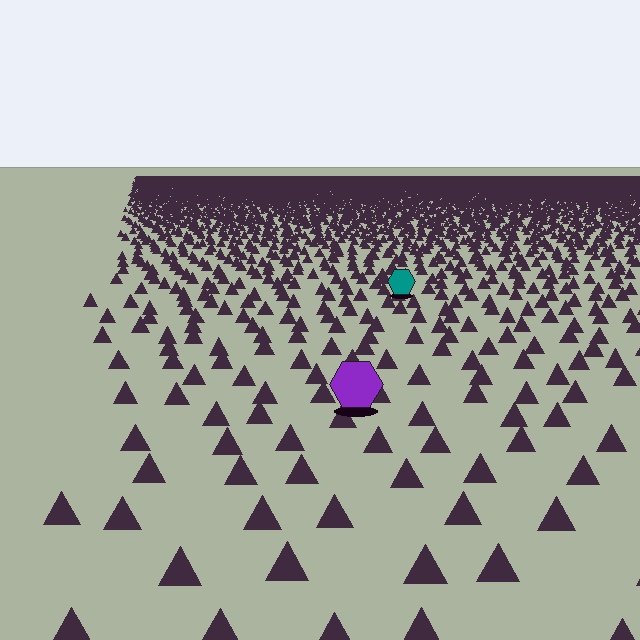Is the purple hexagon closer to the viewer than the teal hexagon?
Yes. The purple hexagon is closer — you can tell from the texture gradient: the ground texture is coarser near it.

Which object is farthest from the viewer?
The teal hexagon is farthest from the viewer. It appears smaller and the ground texture around it is denser.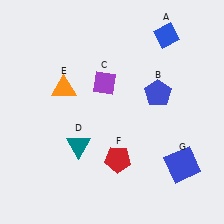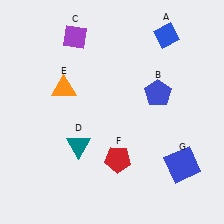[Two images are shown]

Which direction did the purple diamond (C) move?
The purple diamond (C) moved up.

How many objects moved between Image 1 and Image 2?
1 object moved between the two images.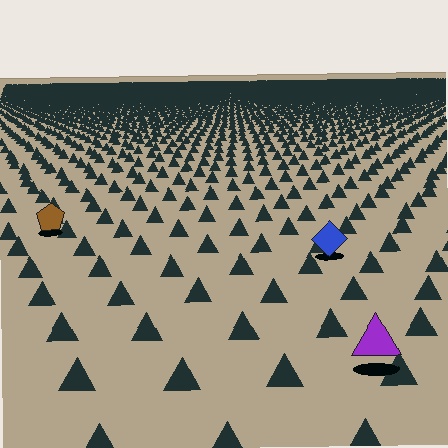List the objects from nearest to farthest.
From nearest to farthest: the purple triangle, the blue diamond, the brown pentagon.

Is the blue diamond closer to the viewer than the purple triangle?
No. The purple triangle is closer — you can tell from the texture gradient: the ground texture is coarser near it.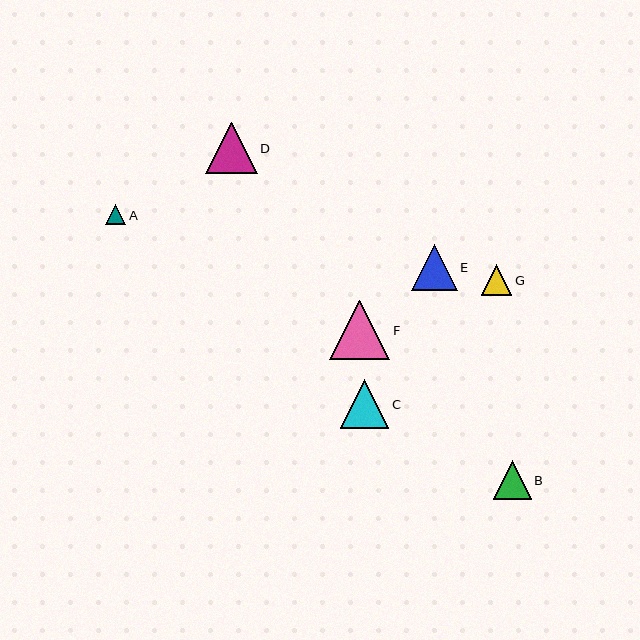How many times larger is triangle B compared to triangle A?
Triangle B is approximately 1.8 times the size of triangle A.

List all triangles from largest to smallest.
From largest to smallest: F, D, C, E, B, G, A.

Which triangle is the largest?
Triangle F is the largest with a size of approximately 60 pixels.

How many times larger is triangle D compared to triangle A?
Triangle D is approximately 2.5 times the size of triangle A.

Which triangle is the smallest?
Triangle A is the smallest with a size of approximately 21 pixels.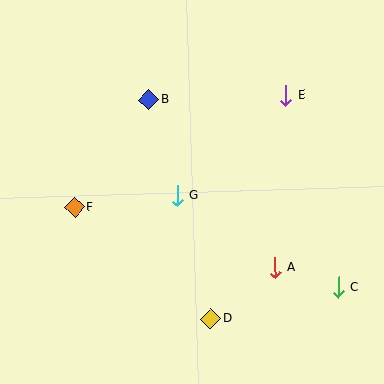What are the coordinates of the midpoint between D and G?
The midpoint between D and G is at (194, 257).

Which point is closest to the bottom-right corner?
Point C is closest to the bottom-right corner.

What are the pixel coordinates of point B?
Point B is at (149, 99).